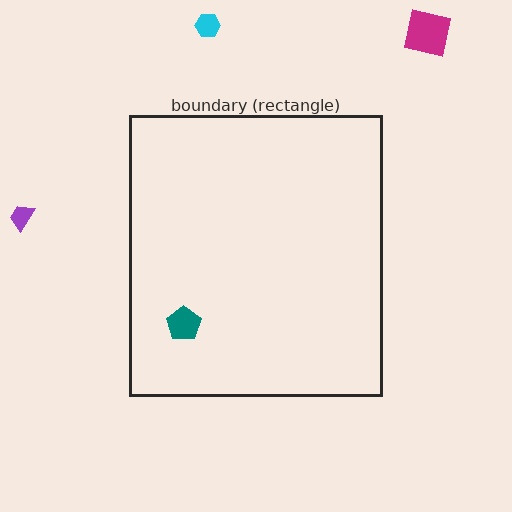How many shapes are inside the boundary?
1 inside, 3 outside.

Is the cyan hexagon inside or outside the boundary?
Outside.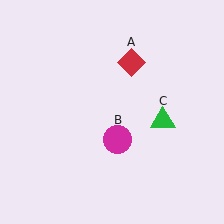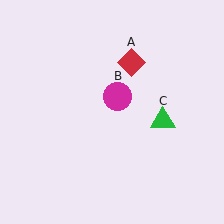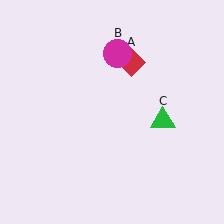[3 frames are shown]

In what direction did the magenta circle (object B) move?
The magenta circle (object B) moved up.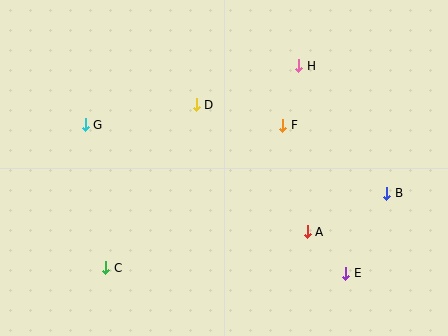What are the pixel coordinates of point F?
Point F is at (283, 125).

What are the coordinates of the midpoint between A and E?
The midpoint between A and E is at (326, 253).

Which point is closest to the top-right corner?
Point H is closest to the top-right corner.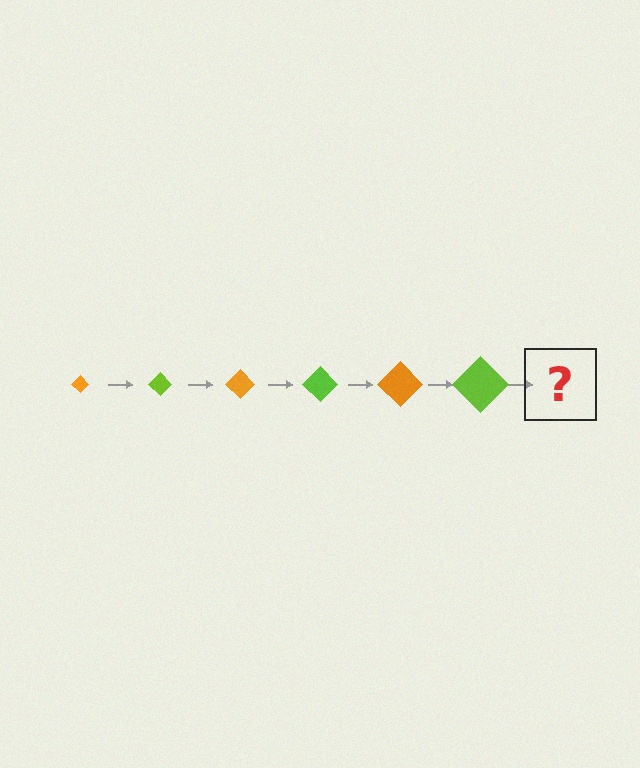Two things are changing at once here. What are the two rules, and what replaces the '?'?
The two rules are that the diamond grows larger each step and the color cycles through orange and lime. The '?' should be an orange diamond, larger than the previous one.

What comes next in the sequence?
The next element should be an orange diamond, larger than the previous one.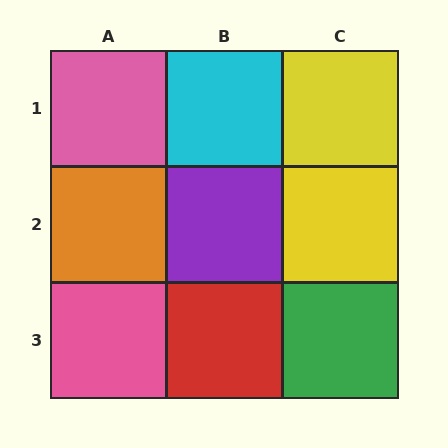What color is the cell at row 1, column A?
Pink.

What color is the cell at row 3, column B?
Red.